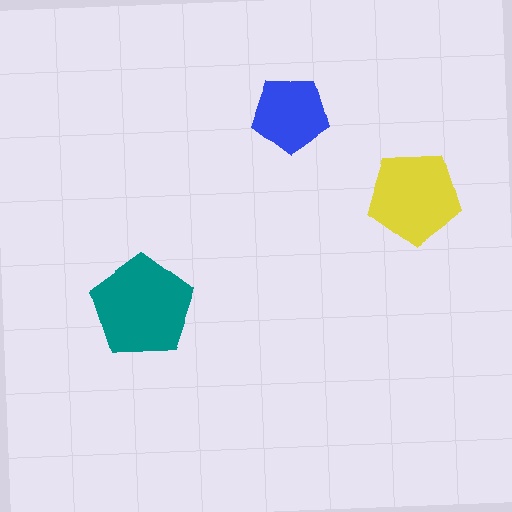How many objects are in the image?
There are 3 objects in the image.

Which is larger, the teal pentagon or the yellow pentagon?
The teal one.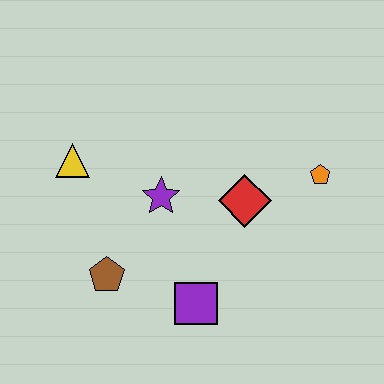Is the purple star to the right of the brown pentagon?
Yes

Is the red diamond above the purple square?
Yes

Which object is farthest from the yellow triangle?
The orange pentagon is farthest from the yellow triangle.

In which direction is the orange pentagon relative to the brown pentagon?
The orange pentagon is to the right of the brown pentagon.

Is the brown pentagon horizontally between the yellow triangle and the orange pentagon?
Yes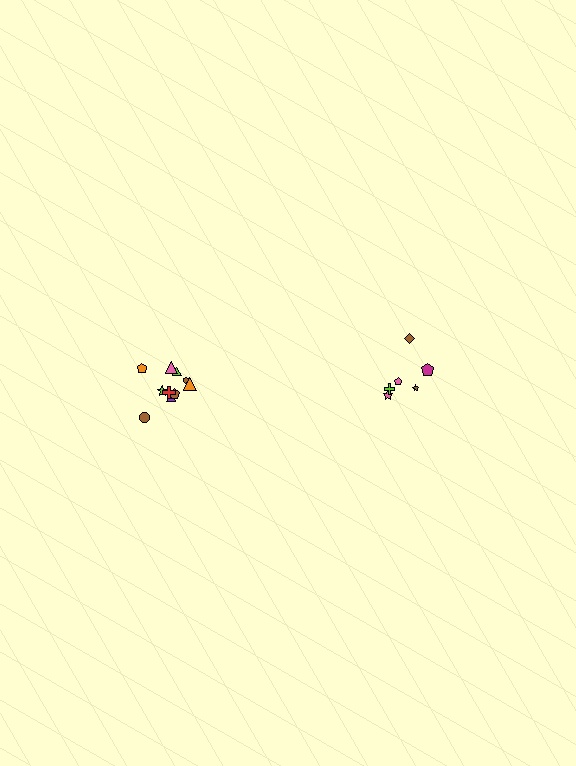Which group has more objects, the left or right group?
The left group.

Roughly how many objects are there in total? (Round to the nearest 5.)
Roughly 15 objects in total.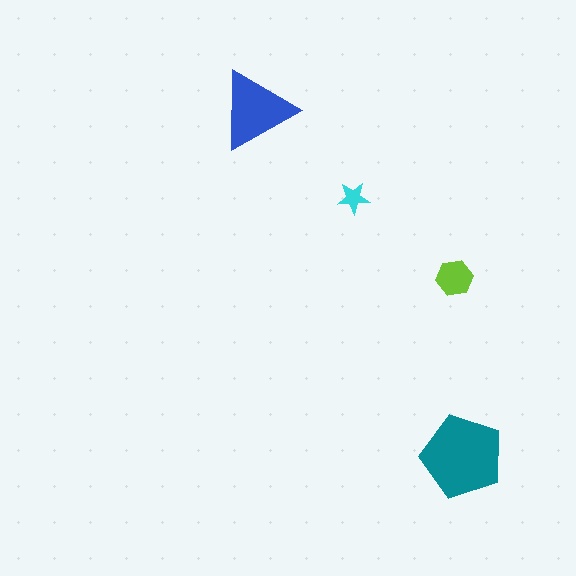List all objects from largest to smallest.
The teal pentagon, the blue triangle, the lime hexagon, the cyan star.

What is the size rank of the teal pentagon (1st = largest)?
1st.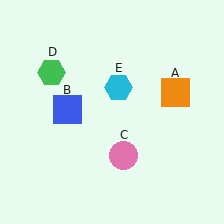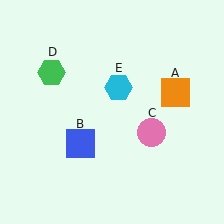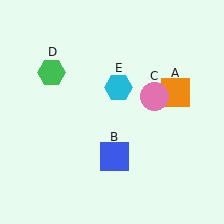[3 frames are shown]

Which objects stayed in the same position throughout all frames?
Orange square (object A) and green hexagon (object D) and cyan hexagon (object E) remained stationary.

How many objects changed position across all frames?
2 objects changed position: blue square (object B), pink circle (object C).